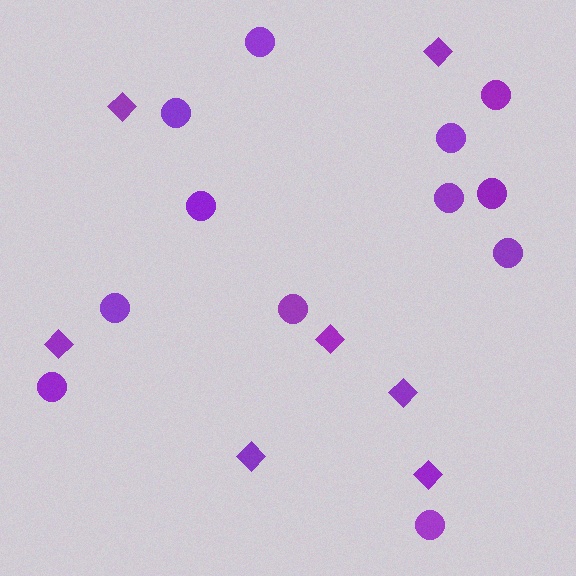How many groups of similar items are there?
There are 2 groups: one group of circles (12) and one group of diamonds (7).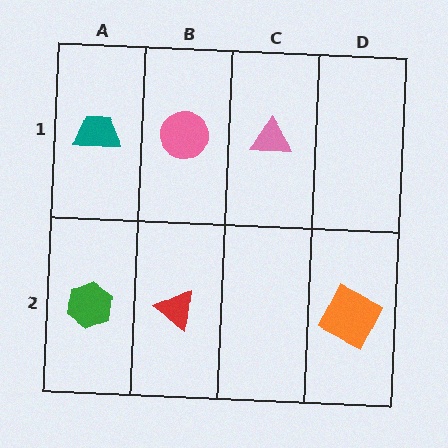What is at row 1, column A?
A teal trapezoid.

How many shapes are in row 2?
3 shapes.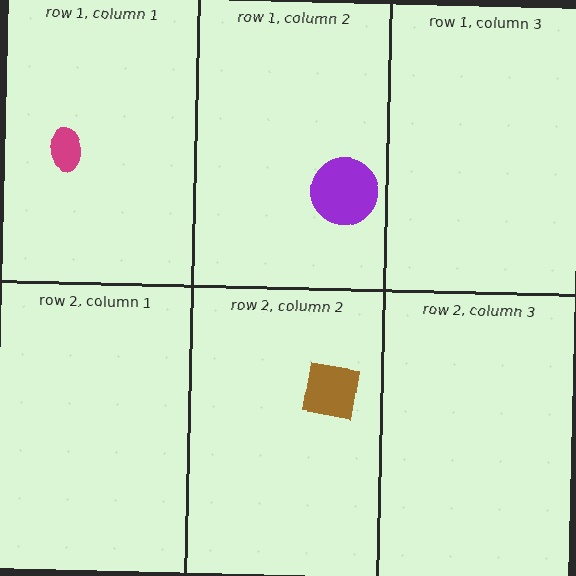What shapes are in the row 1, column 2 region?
The purple circle.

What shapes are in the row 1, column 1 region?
The magenta ellipse.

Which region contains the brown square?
The row 2, column 2 region.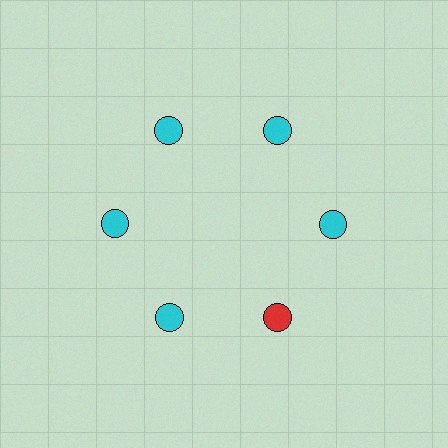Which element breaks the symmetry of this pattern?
The red circle at roughly the 5 o'clock position breaks the symmetry. All other shapes are cyan circles.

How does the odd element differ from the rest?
It has a different color: red instead of cyan.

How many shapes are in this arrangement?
There are 6 shapes arranged in a ring pattern.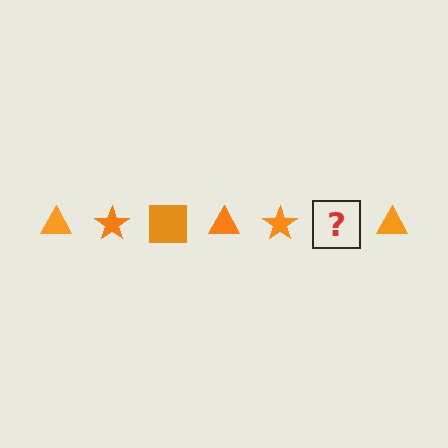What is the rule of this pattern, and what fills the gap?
The rule is that the pattern cycles through triangle, star, square shapes in orange. The gap should be filled with an orange square.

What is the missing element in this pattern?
The missing element is an orange square.